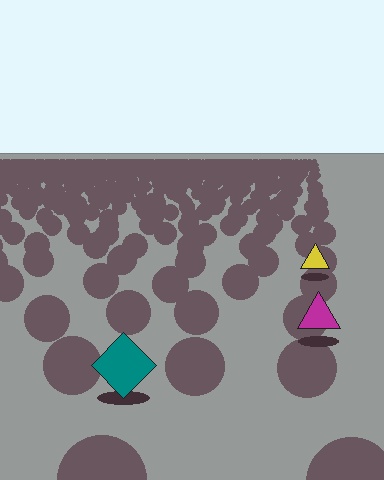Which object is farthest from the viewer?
The yellow triangle is farthest from the viewer. It appears smaller and the ground texture around it is denser.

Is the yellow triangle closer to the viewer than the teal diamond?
No. The teal diamond is closer — you can tell from the texture gradient: the ground texture is coarser near it.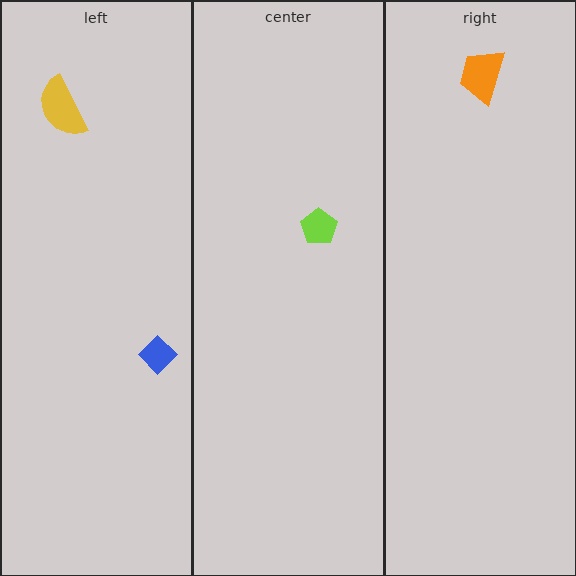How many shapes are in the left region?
2.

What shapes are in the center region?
The lime pentagon.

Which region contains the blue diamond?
The left region.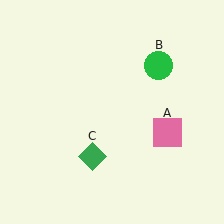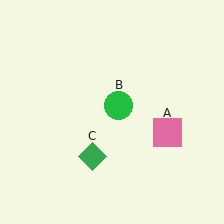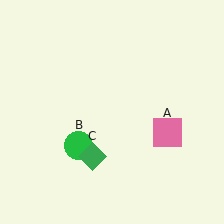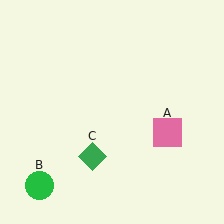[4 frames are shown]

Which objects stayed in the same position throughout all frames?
Pink square (object A) and green diamond (object C) remained stationary.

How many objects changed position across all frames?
1 object changed position: green circle (object B).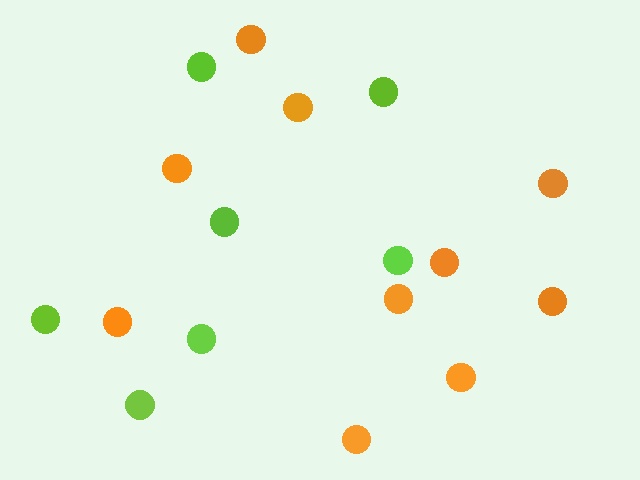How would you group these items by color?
There are 2 groups: one group of orange circles (10) and one group of lime circles (7).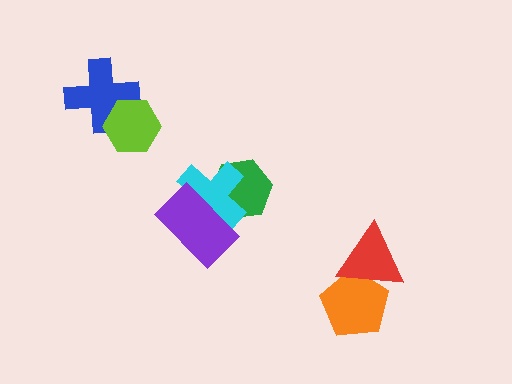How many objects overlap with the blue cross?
1 object overlaps with the blue cross.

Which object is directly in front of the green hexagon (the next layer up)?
The cyan cross is directly in front of the green hexagon.